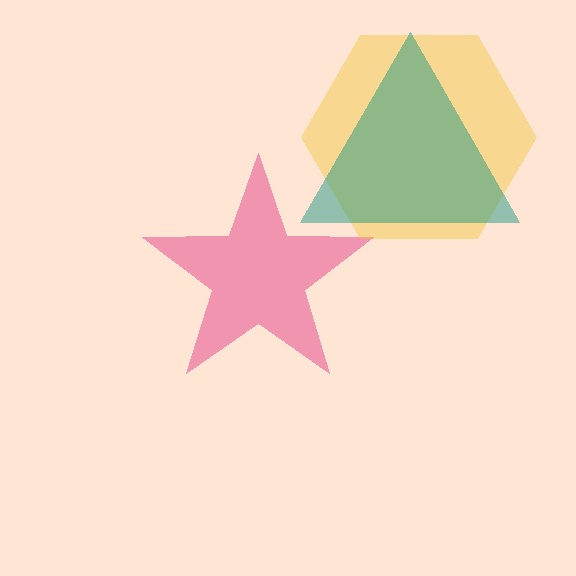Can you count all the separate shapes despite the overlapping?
Yes, there are 3 separate shapes.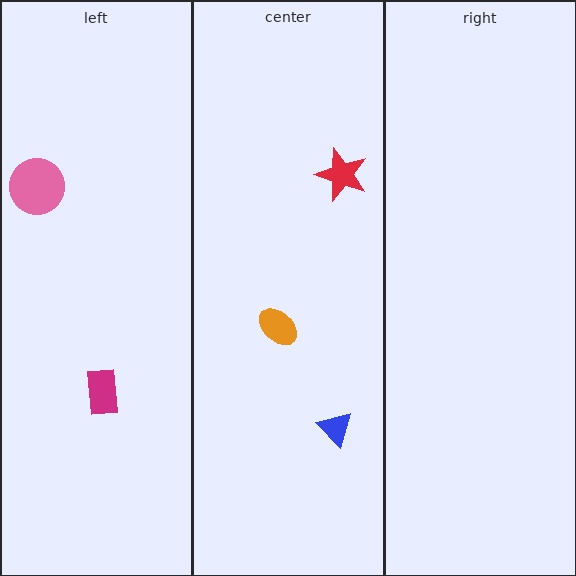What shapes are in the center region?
The blue triangle, the orange ellipse, the red star.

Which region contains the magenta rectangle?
The left region.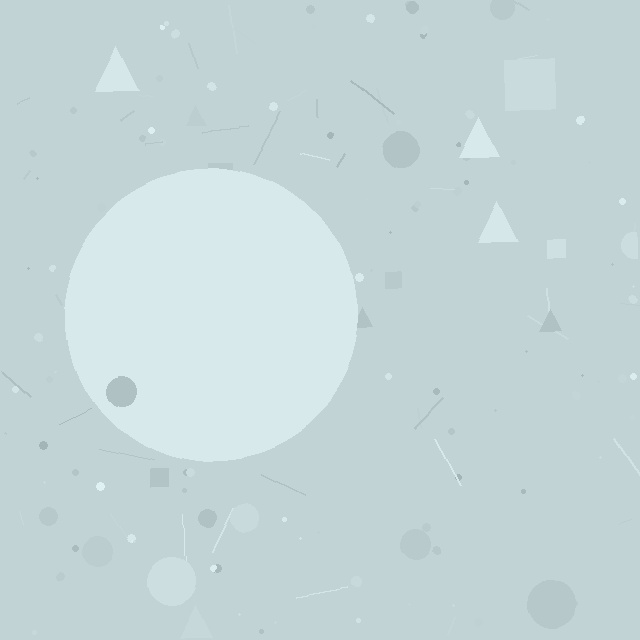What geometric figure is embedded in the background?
A circle is embedded in the background.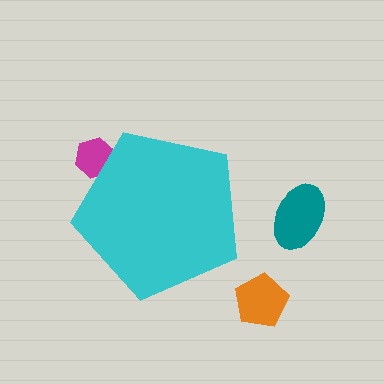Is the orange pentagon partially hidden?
No, the orange pentagon is fully visible.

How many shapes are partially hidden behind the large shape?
1 shape is partially hidden.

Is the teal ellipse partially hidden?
No, the teal ellipse is fully visible.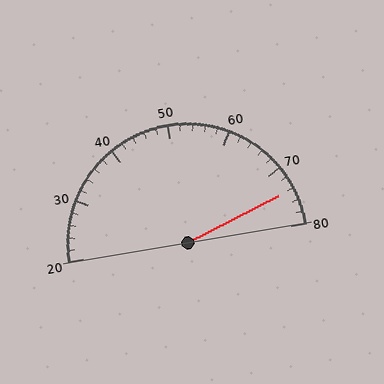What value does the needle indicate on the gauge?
The needle indicates approximately 74.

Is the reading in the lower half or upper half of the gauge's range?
The reading is in the upper half of the range (20 to 80).